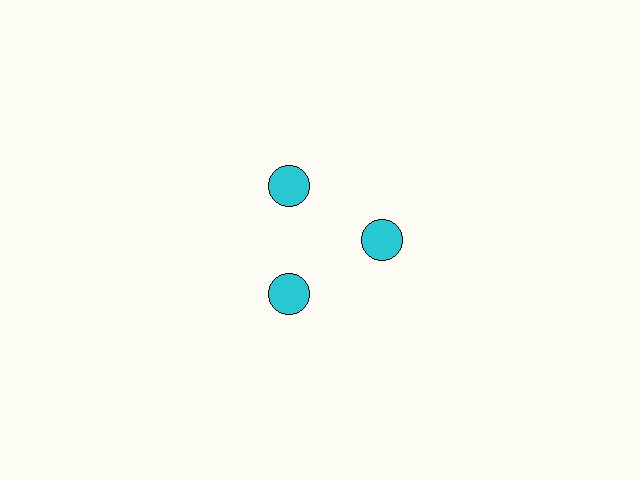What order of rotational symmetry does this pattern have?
This pattern has 3-fold rotational symmetry.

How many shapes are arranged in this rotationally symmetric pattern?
There are 3 shapes, arranged in 3 groups of 1.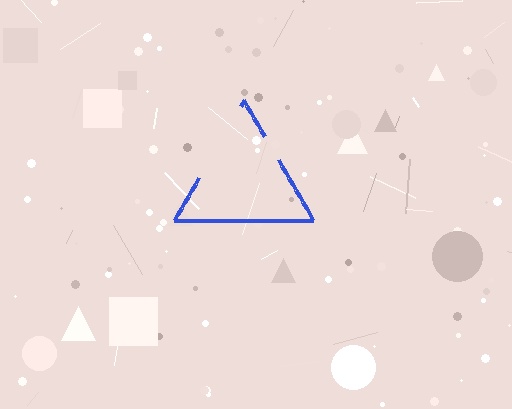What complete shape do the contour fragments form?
The contour fragments form a triangle.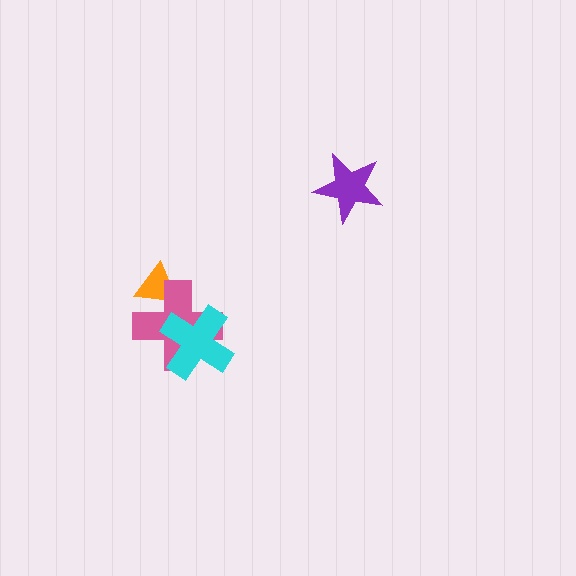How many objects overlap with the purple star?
0 objects overlap with the purple star.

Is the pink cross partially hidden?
Yes, it is partially covered by another shape.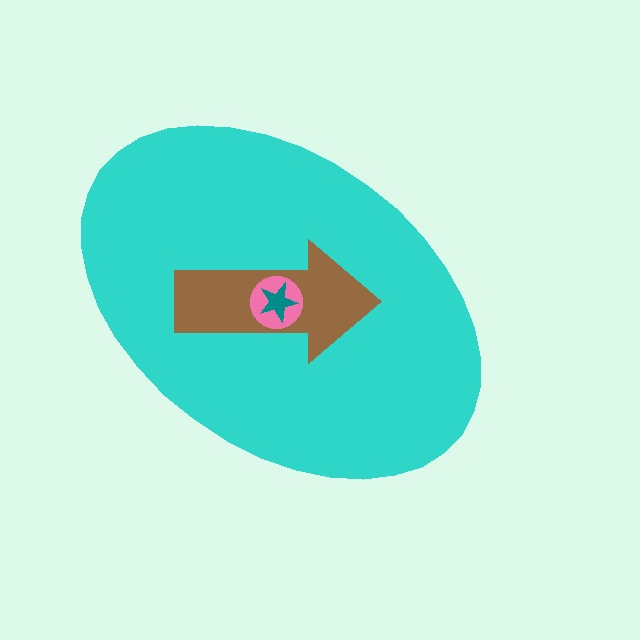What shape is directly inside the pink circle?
The teal star.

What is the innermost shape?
The teal star.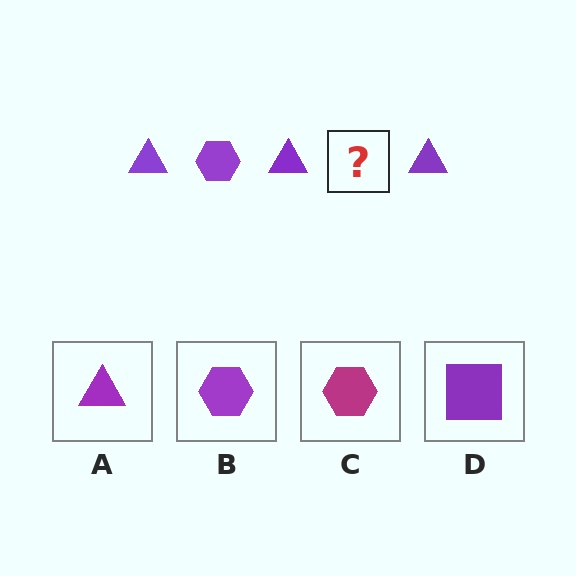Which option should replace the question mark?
Option B.